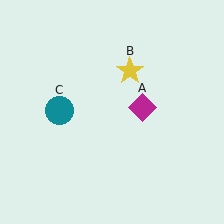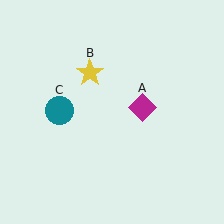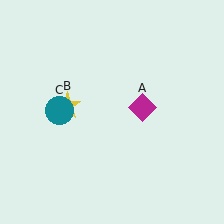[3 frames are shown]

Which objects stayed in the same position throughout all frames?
Magenta diamond (object A) and teal circle (object C) remained stationary.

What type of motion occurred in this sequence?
The yellow star (object B) rotated counterclockwise around the center of the scene.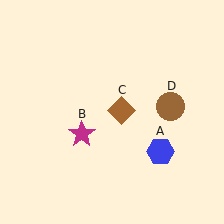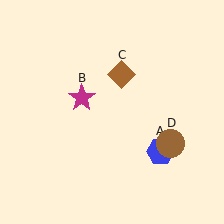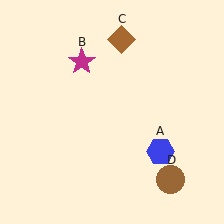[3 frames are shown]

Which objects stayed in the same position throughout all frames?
Blue hexagon (object A) remained stationary.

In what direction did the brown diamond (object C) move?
The brown diamond (object C) moved up.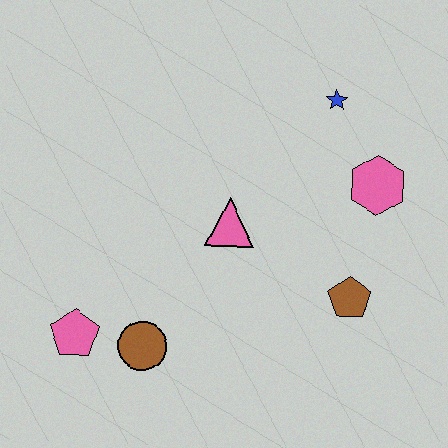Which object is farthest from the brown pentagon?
The pink pentagon is farthest from the brown pentagon.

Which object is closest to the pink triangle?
The brown pentagon is closest to the pink triangle.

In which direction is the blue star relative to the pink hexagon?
The blue star is above the pink hexagon.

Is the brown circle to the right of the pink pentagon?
Yes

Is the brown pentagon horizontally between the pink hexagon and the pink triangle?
Yes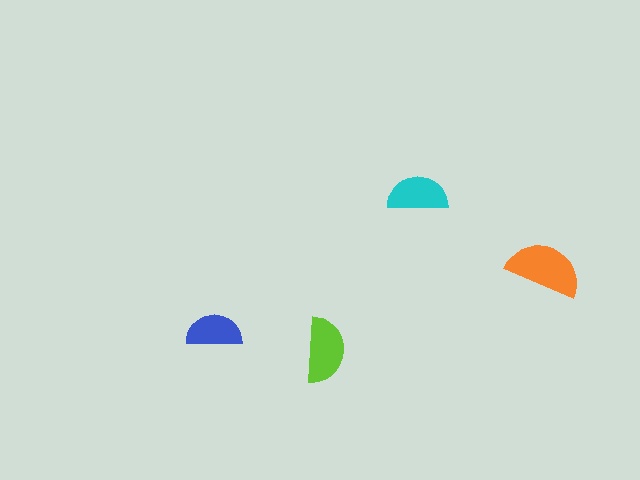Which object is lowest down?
The lime semicircle is bottommost.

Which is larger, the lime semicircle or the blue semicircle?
The lime one.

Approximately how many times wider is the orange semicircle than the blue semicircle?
About 1.5 times wider.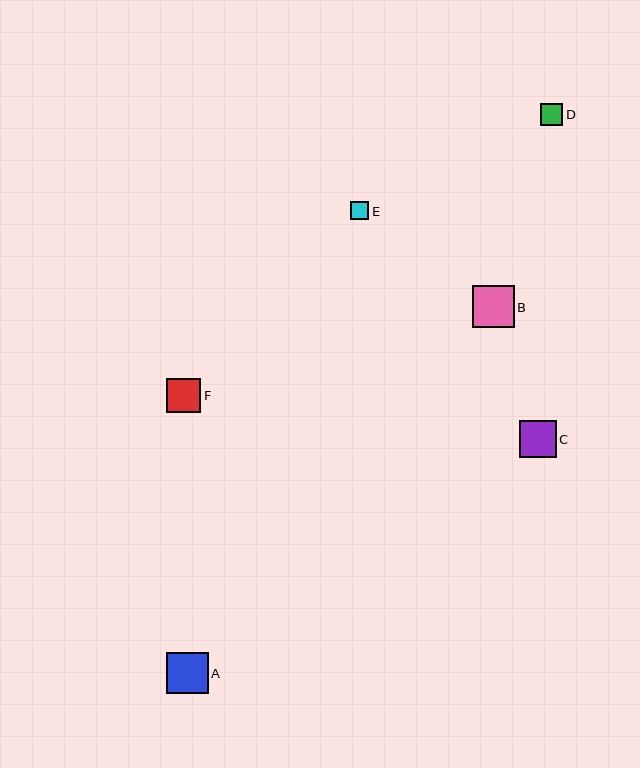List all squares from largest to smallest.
From largest to smallest: A, B, C, F, D, E.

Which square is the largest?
Square A is the largest with a size of approximately 42 pixels.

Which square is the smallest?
Square E is the smallest with a size of approximately 18 pixels.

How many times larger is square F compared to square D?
Square F is approximately 1.6 times the size of square D.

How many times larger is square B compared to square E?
Square B is approximately 2.3 times the size of square E.